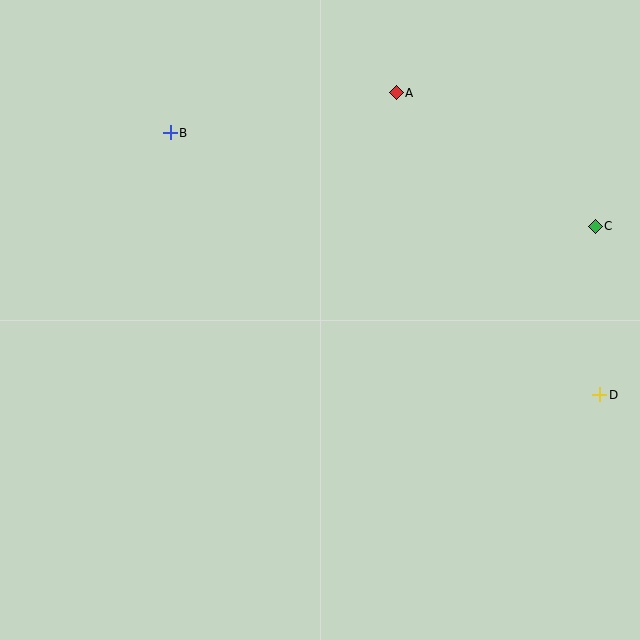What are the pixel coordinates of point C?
Point C is at (595, 226).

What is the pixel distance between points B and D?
The distance between B and D is 503 pixels.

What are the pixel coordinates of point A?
Point A is at (396, 93).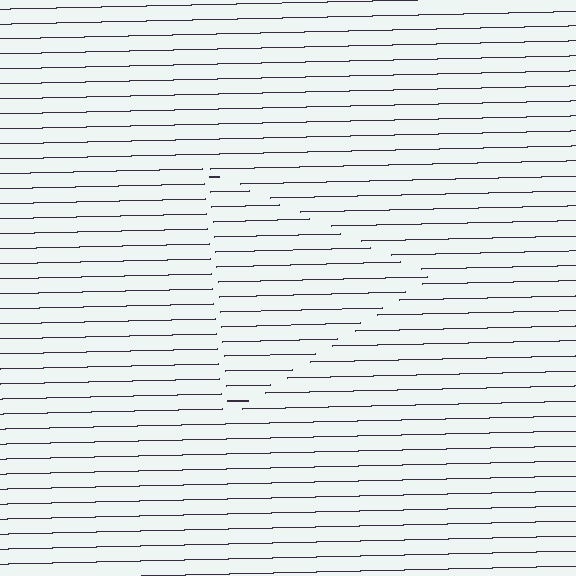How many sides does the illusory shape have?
3 sides — the line-ends trace a triangle.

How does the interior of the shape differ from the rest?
The interior of the shape contains the same grating, shifted by half a period — the contour is defined by the phase discontinuity where line-ends from the inner and outer gratings abut.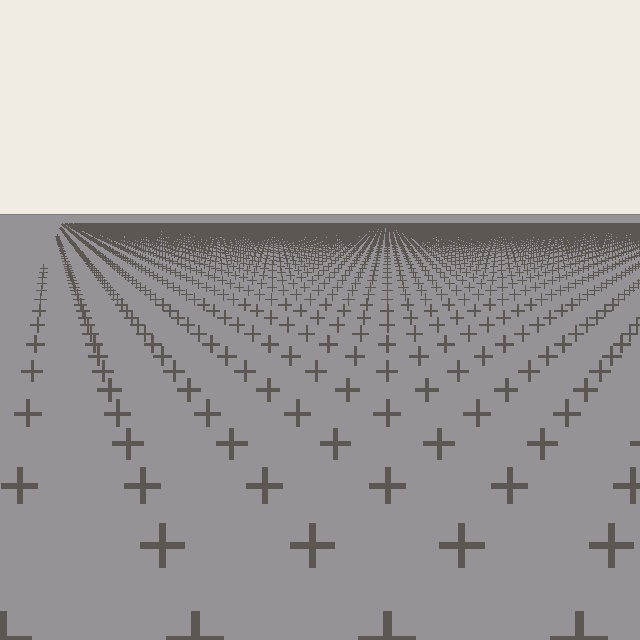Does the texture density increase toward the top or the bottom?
Density increases toward the top.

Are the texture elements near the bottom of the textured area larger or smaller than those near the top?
Larger. Near the bottom, elements are closer to the viewer and appear at a bigger on-screen size.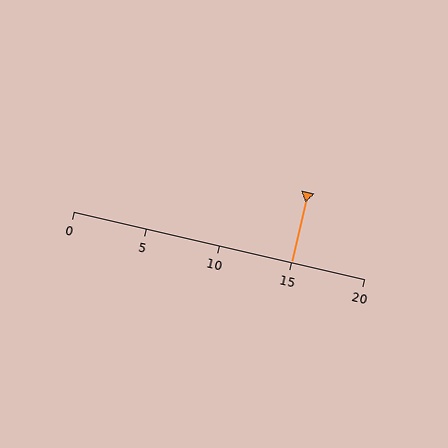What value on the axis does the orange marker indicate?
The marker indicates approximately 15.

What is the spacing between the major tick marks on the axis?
The major ticks are spaced 5 apart.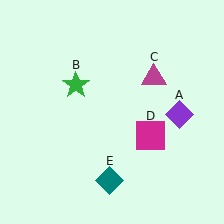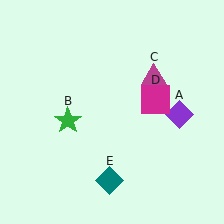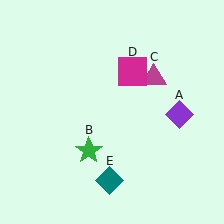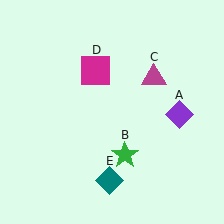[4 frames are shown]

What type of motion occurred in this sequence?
The green star (object B), magenta square (object D) rotated counterclockwise around the center of the scene.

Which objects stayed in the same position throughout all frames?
Purple diamond (object A) and magenta triangle (object C) and teal diamond (object E) remained stationary.